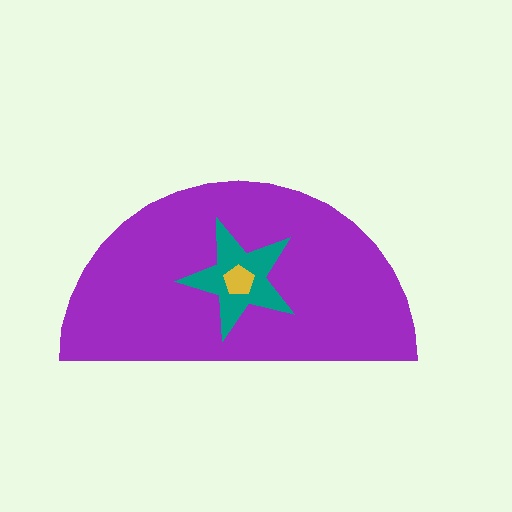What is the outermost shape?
The purple semicircle.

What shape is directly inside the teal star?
The yellow pentagon.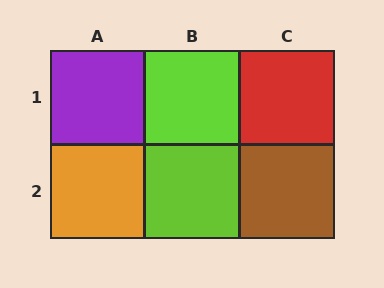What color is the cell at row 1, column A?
Purple.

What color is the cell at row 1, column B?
Lime.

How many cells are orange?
1 cell is orange.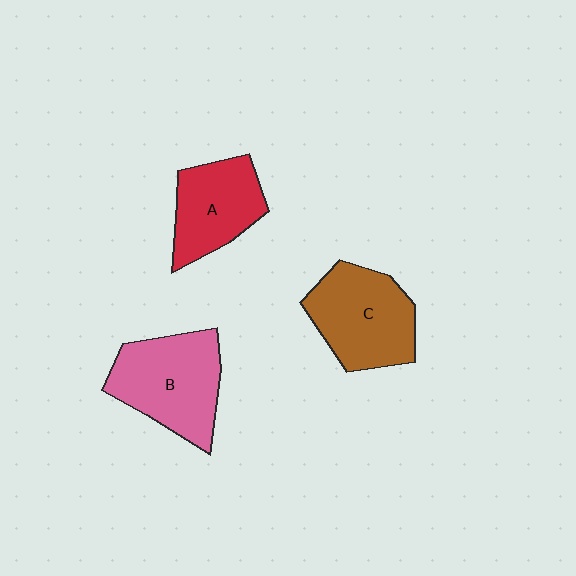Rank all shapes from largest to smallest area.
From largest to smallest: B (pink), C (brown), A (red).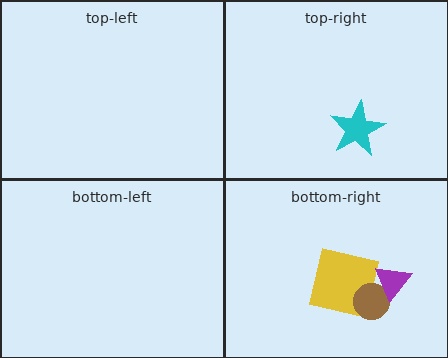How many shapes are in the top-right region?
1.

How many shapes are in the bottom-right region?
3.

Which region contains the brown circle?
The bottom-right region.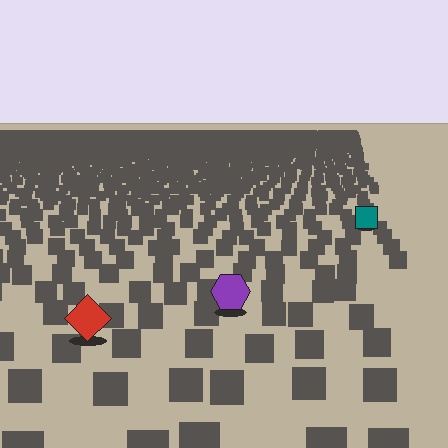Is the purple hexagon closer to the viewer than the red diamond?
No. The red diamond is closer — you can tell from the texture gradient: the ground texture is coarser near it.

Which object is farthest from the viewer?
The teal square is farthest from the viewer. It appears smaller and the ground texture around it is denser.